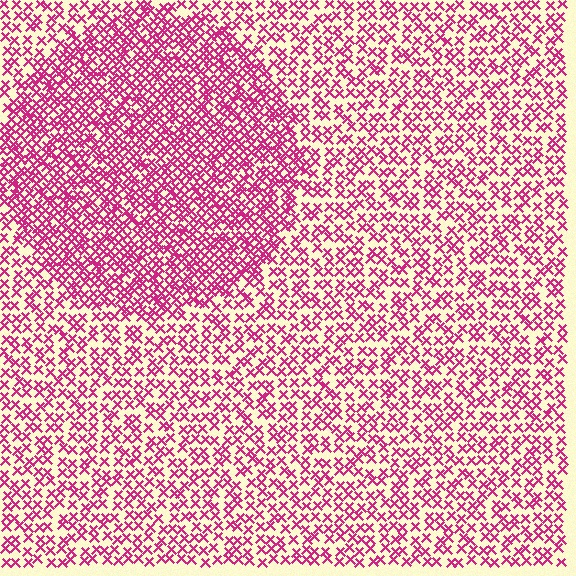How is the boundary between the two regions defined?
The boundary is defined by a change in element density (approximately 1.8x ratio). All elements are the same color, size, and shape.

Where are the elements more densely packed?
The elements are more densely packed inside the circle boundary.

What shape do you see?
I see a circle.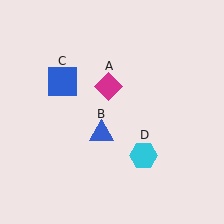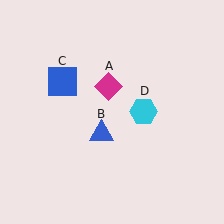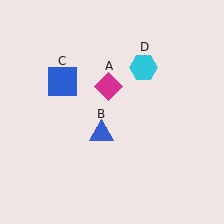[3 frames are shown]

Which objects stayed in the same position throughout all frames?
Magenta diamond (object A) and blue triangle (object B) and blue square (object C) remained stationary.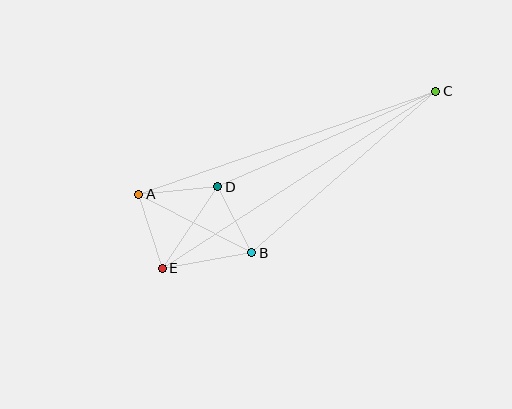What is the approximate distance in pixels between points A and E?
The distance between A and E is approximately 78 pixels.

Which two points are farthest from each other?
Points C and E are farthest from each other.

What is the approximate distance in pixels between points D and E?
The distance between D and E is approximately 99 pixels.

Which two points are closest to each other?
Points B and D are closest to each other.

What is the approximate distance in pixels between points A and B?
The distance between A and B is approximately 127 pixels.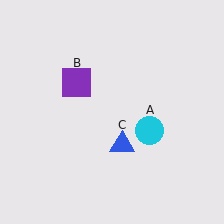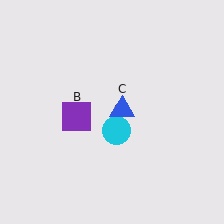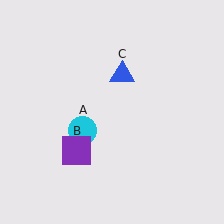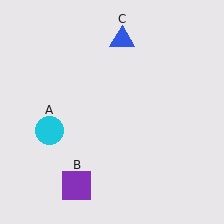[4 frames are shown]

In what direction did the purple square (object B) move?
The purple square (object B) moved down.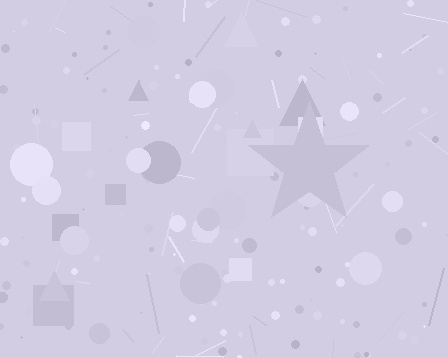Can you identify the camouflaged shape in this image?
The camouflaged shape is a star.